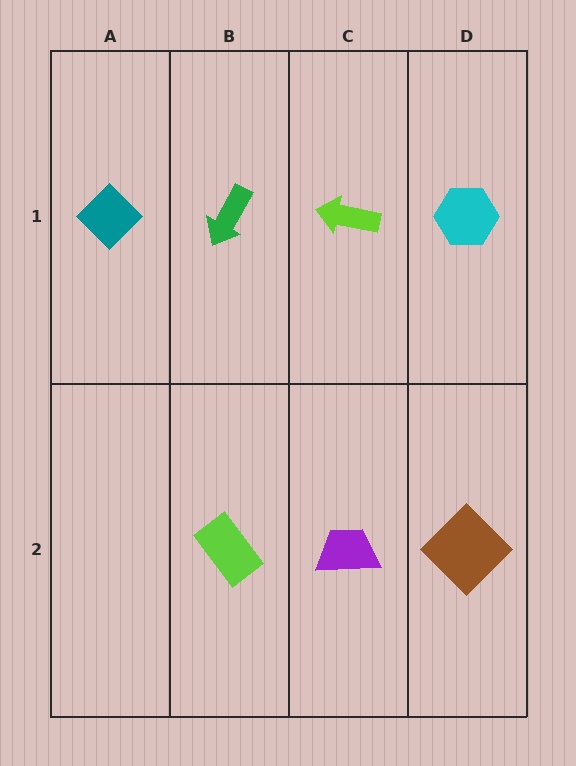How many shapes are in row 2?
3 shapes.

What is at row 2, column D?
A brown diamond.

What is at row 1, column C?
A lime arrow.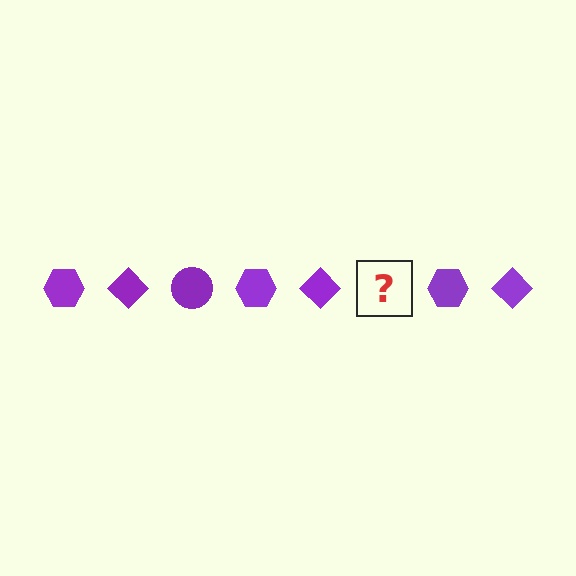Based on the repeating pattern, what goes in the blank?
The blank should be a purple circle.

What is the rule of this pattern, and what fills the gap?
The rule is that the pattern cycles through hexagon, diamond, circle shapes in purple. The gap should be filled with a purple circle.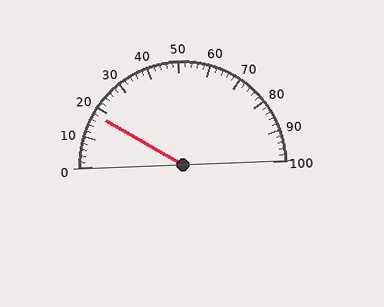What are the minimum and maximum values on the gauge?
The gauge ranges from 0 to 100.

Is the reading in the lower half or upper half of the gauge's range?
The reading is in the lower half of the range (0 to 100).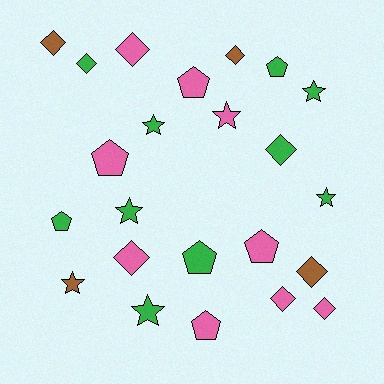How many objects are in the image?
There are 23 objects.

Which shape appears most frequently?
Diamond, with 9 objects.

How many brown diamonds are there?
There are 3 brown diamonds.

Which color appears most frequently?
Green, with 10 objects.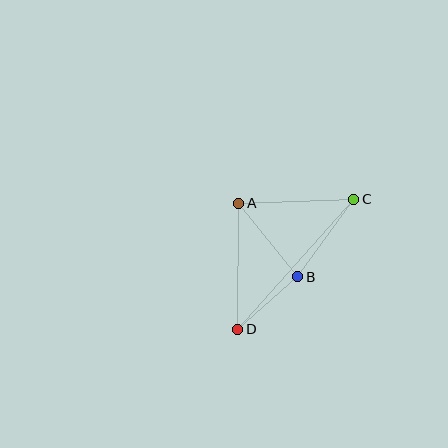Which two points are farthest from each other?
Points C and D are farthest from each other.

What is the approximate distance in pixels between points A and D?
The distance between A and D is approximately 126 pixels.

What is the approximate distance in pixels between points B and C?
The distance between B and C is approximately 96 pixels.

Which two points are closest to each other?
Points B and D are closest to each other.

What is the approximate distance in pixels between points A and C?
The distance between A and C is approximately 115 pixels.